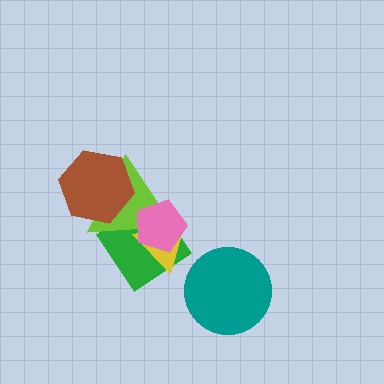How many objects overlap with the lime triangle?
4 objects overlap with the lime triangle.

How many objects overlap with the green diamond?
3 objects overlap with the green diamond.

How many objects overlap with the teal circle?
0 objects overlap with the teal circle.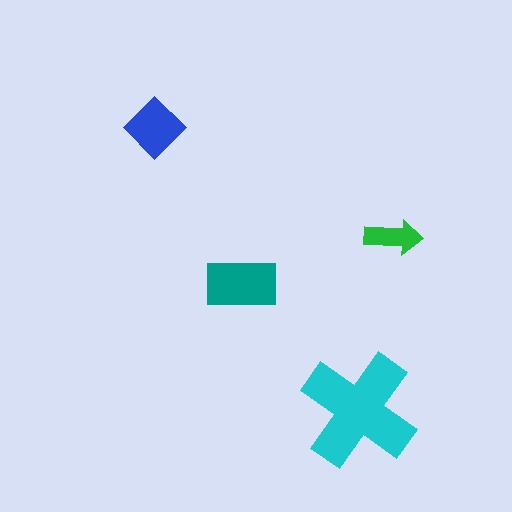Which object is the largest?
The cyan cross.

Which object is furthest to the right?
The green arrow is rightmost.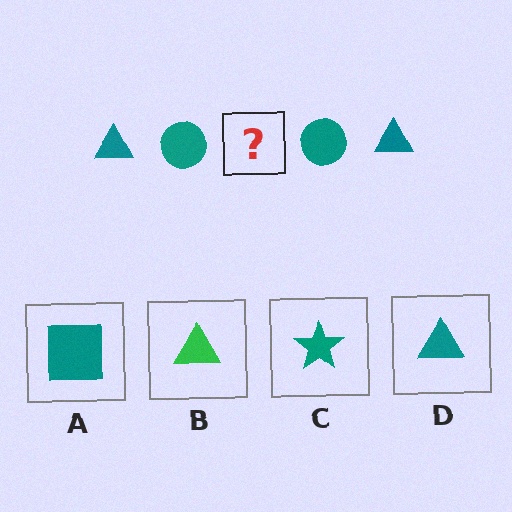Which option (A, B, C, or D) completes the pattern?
D.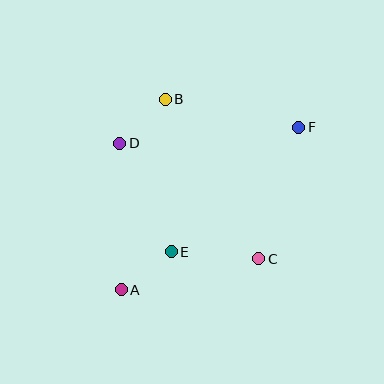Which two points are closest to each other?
Points A and E are closest to each other.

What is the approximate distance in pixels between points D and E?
The distance between D and E is approximately 120 pixels.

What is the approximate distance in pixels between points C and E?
The distance between C and E is approximately 88 pixels.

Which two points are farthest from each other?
Points A and F are farthest from each other.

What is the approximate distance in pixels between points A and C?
The distance between A and C is approximately 141 pixels.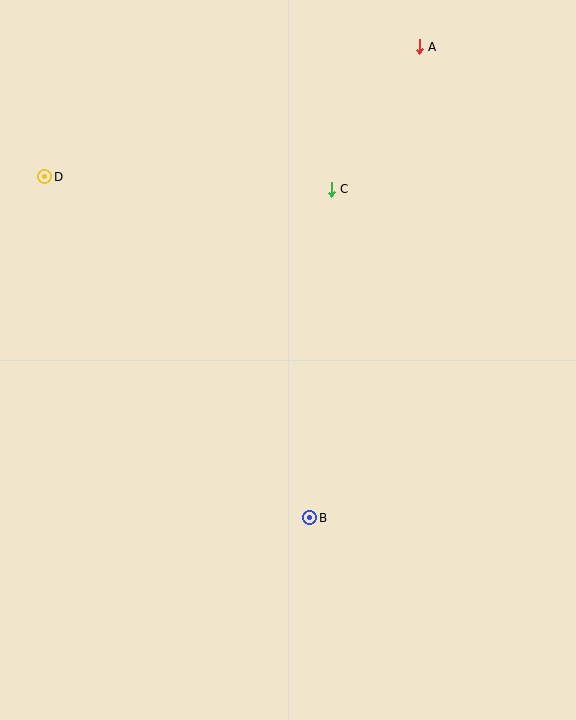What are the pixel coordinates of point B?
Point B is at (310, 518).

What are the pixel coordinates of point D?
Point D is at (45, 177).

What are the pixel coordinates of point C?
Point C is at (331, 189).